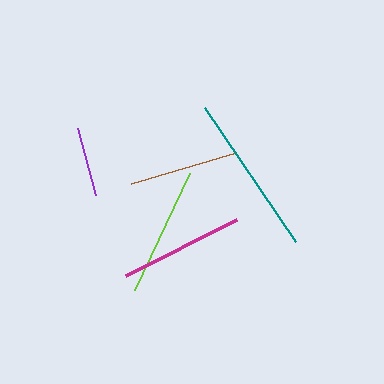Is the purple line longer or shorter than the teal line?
The teal line is longer than the purple line.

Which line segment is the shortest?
The purple line is the shortest at approximately 69 pixels.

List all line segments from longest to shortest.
From longest to shortest: teal, lime, magenta, brown, purple.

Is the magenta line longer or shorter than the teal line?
The teal line is longer than the magenta line.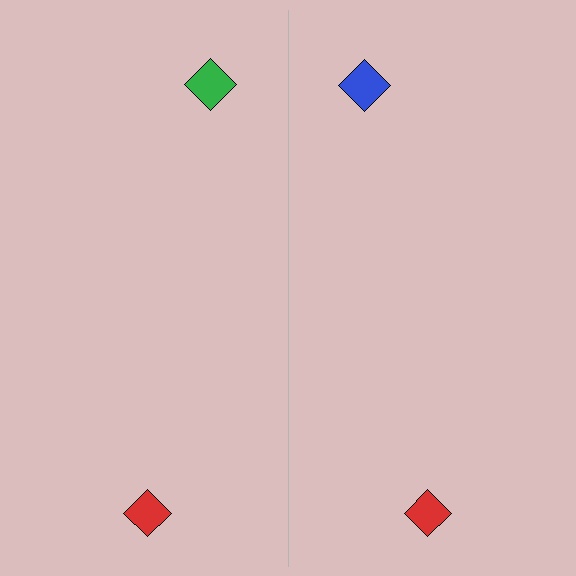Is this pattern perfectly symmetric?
No, the pattern is not perfectly symmetric. The blue diamond on the right side breaks the symmetry — its mirror counterpart is green.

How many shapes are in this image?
There are 4 shapes in this image.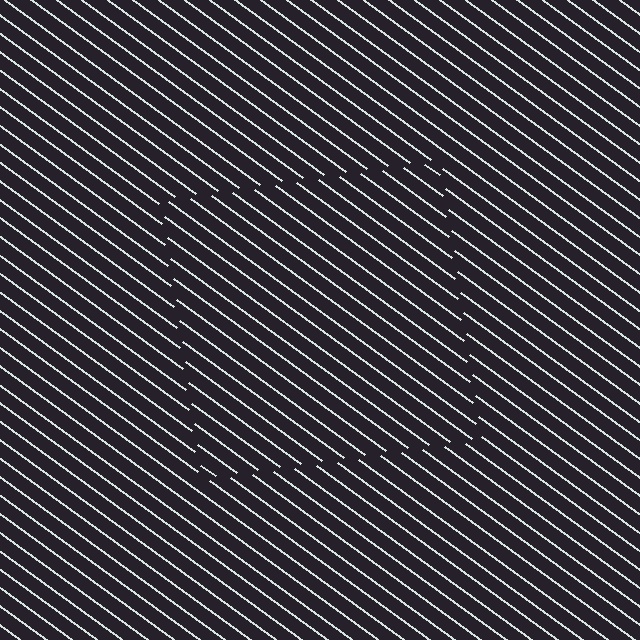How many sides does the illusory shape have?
4 sides — the line-ends trace a square.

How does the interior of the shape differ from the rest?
The interior of the shape contains the same grating, shifted by half a period — the contour is defined by the phase discontinuity where line-ends from the inner and outer gratings abut.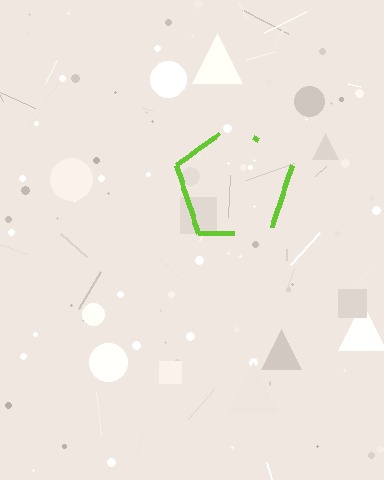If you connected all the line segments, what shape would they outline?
They would outline a pentagon.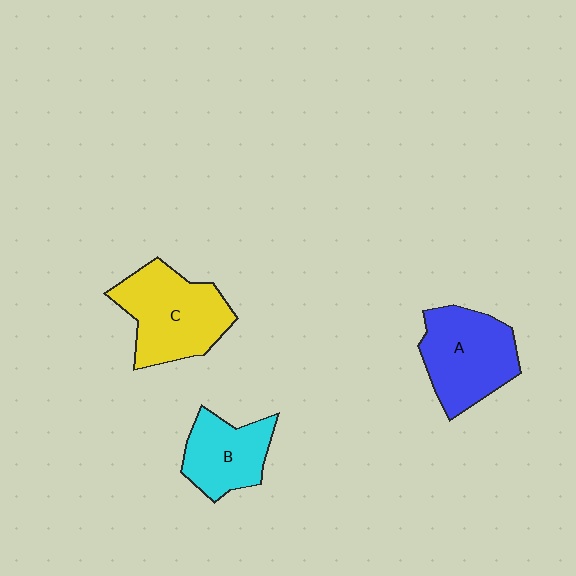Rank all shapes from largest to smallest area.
From largest to smallest: C (yellow), A (blue), B (cyan).